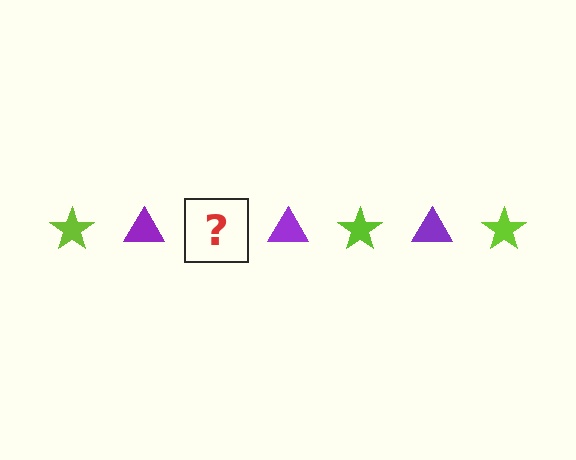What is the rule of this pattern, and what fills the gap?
The rule is that the pattern alternates between lime star and purple triangle. The gap should be filled with a lime star.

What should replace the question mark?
The question mark should be replaced with a lime star.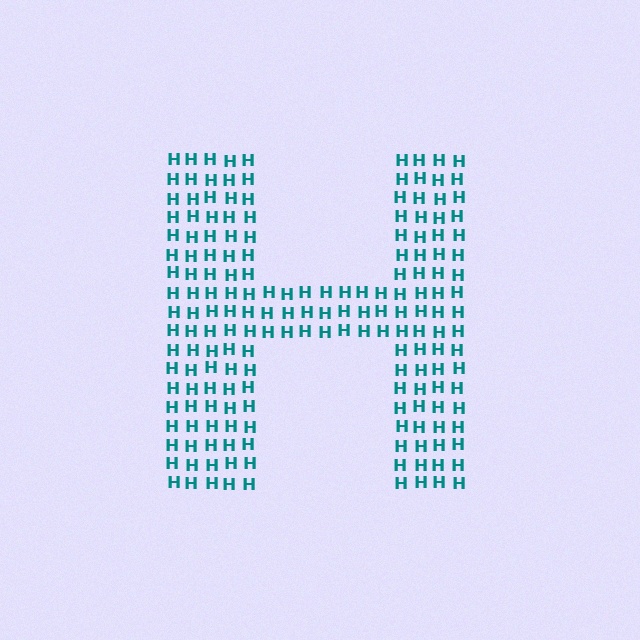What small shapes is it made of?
It is made of small letter H's.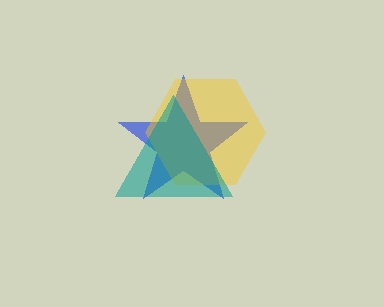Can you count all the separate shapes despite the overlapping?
Yes, there are 3 separate shapes.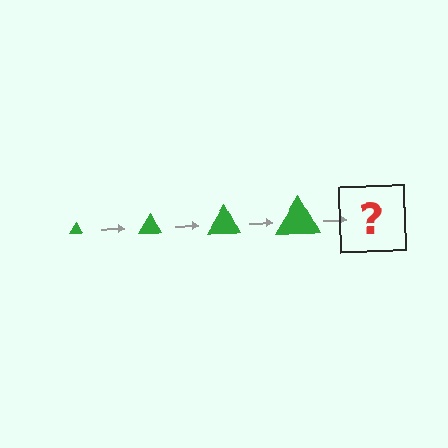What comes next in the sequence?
The next element should be a green triangle, larger than the previous one.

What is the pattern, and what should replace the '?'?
The pattern is that the triangle gets progressively larger each step. The '?' should be a green triangle, larger than the previous one.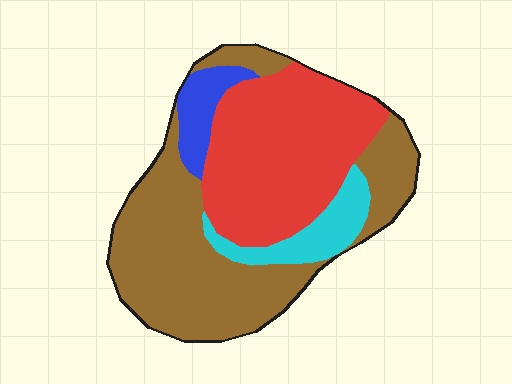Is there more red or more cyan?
Red.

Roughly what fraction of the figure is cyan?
Cyan covers about 10% of the figure.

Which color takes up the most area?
Brown, at roughly 45%.